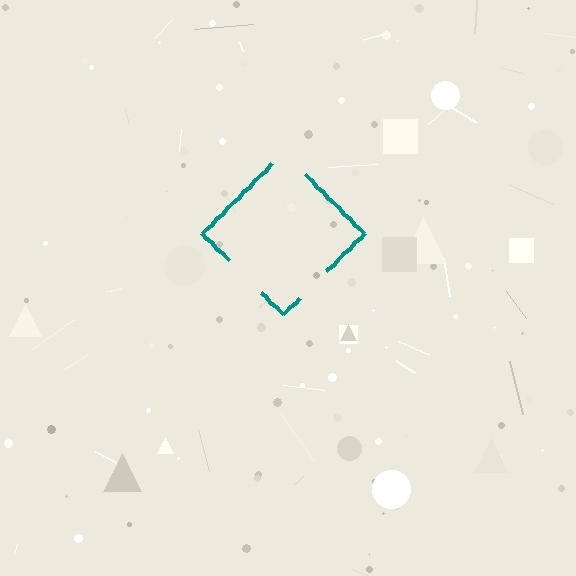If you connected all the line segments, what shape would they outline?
They would outline a diamond.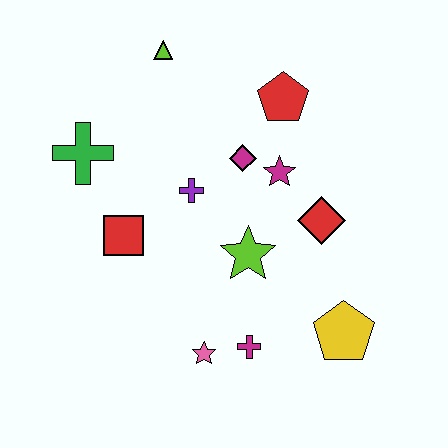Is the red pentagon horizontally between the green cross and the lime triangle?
No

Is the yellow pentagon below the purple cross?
Yes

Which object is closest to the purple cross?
The magenta diamond is closest to the purple cross.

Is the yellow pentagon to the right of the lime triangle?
Yes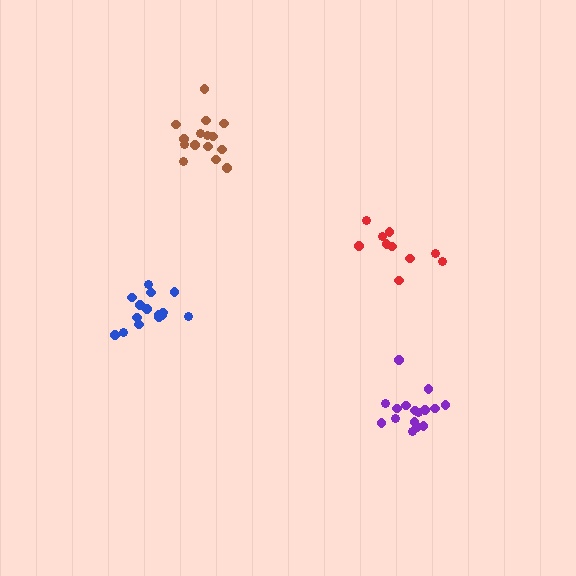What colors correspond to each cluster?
The clusters are colored: brown, red, purple, blue.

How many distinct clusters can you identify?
There are 4 distinct clusters.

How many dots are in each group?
Group 1: 15 dots, Group 2: 10 dots, Group 3: 16 dots, Group 4: 15 dots (56 total).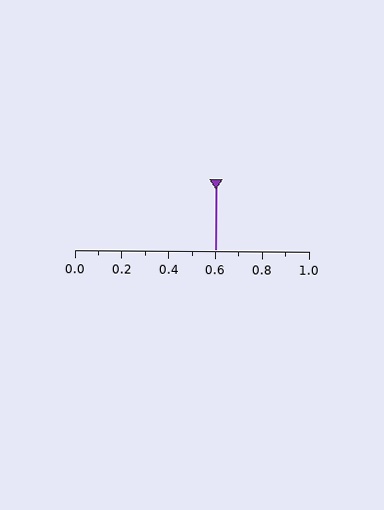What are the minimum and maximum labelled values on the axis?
The axis runs from 0.0 to 1.0.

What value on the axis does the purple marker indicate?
The marker indicates approximately 0.6.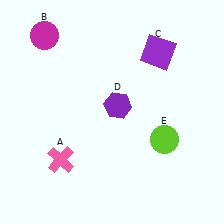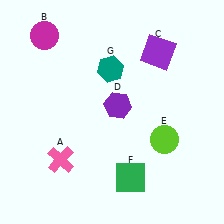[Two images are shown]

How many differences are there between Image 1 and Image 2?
There are 2 differences between the two images.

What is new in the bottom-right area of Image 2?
A green square (F) was added in the bottom-right area of Image 2.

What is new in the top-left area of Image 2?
A teal hexagon (G) was added in the top-left area of Image 2.